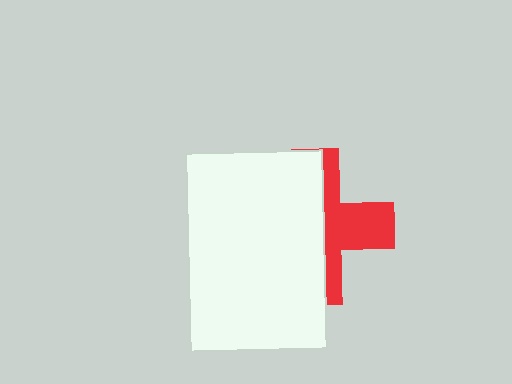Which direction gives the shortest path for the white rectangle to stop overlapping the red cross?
Moving left gives the shortest separation.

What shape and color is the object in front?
The object in front is a white rectangle.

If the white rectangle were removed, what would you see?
You would see the complete red cross.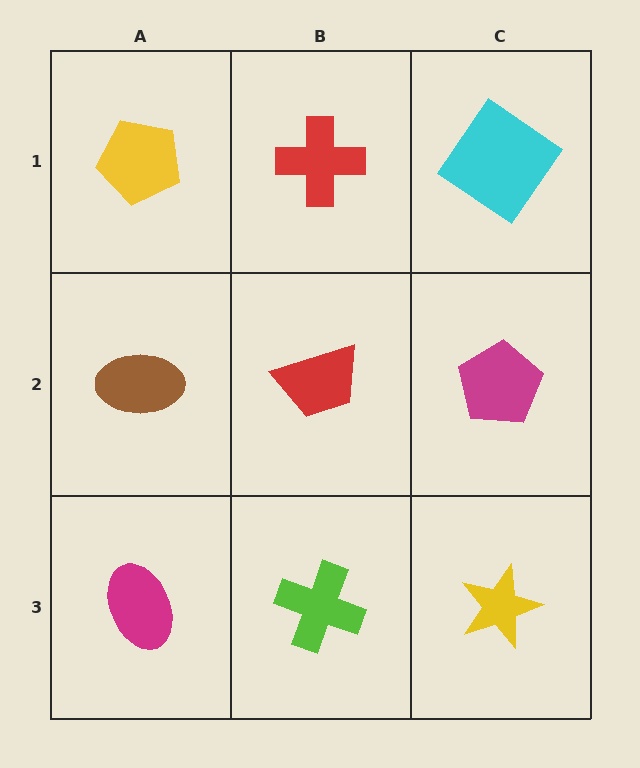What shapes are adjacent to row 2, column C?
A cyan diamond (row 1, column C), a yellow star (row 3, column C), a red trapezoid (row 2, column B).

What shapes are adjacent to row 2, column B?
A red cross (row 1, column B), a lime cross (row 3, column B), a brown ellipse (row 2, column A), a magenta pentagon (row 2, column C).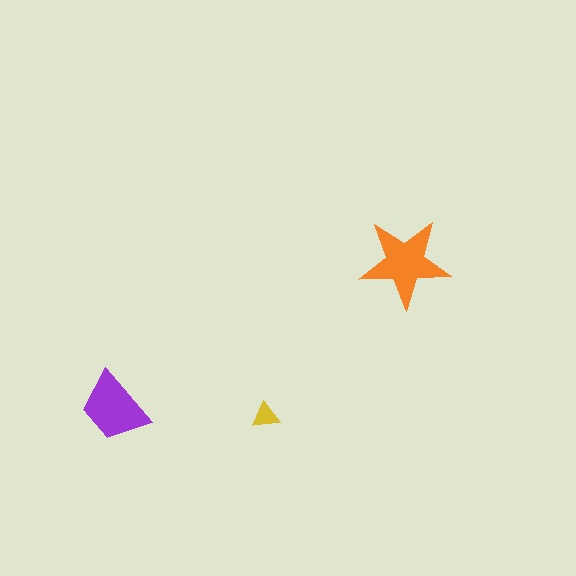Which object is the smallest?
The yellow triangle.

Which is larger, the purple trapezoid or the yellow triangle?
The purple trapezoid.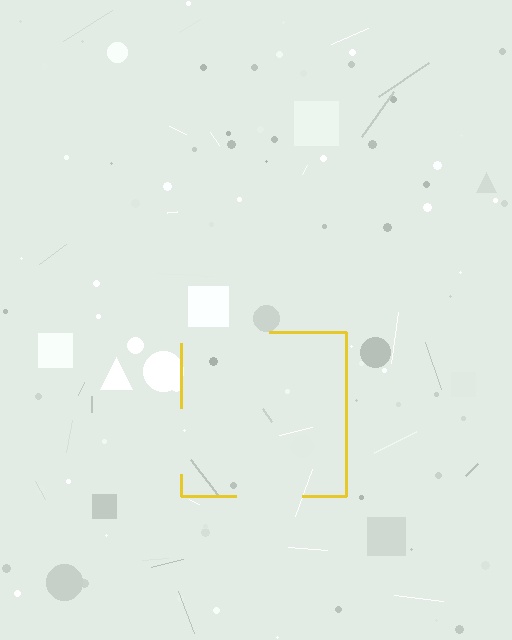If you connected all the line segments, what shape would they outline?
They would outline a square.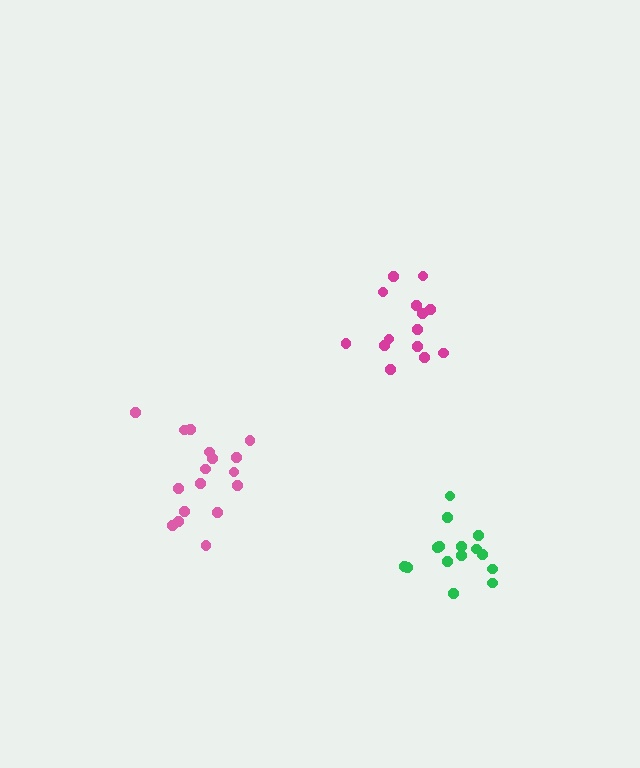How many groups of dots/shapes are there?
There are 3 groups.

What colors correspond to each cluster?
The clusters are colored: green, pink, magenta.